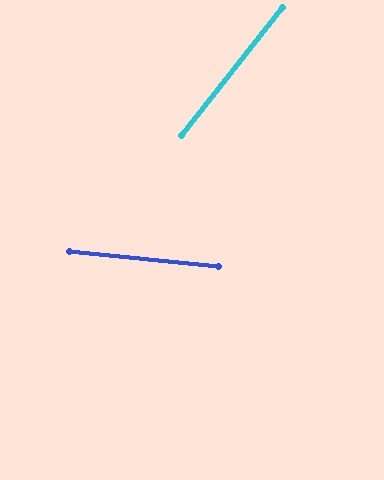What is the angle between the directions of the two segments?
Approximately 58 degrees.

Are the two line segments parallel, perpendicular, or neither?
Neither parallel nor perpendicular — they differ by about 58°.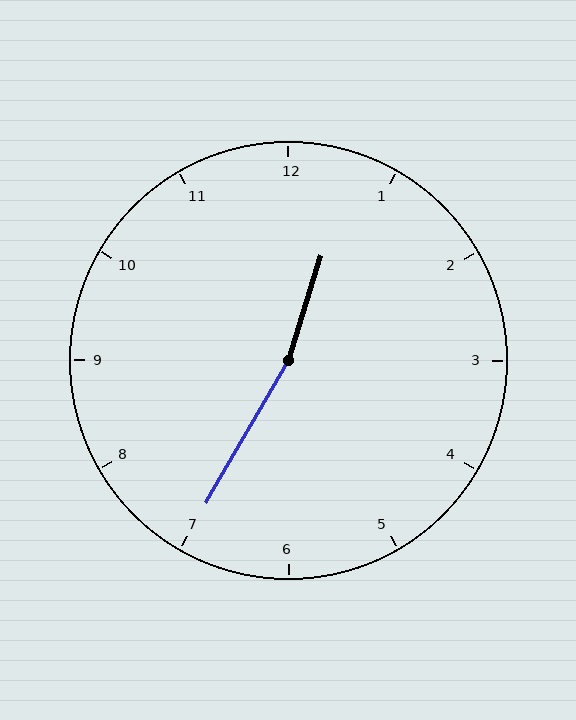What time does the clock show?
12:35.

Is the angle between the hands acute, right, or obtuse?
It is obtuse.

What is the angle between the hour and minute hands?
Approximately 168 degrees.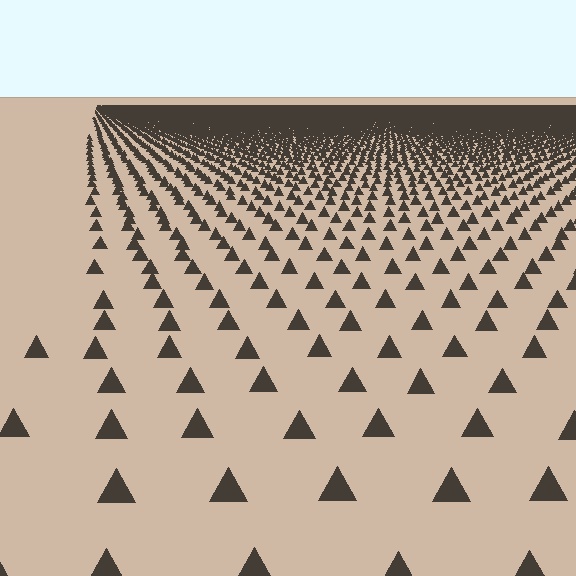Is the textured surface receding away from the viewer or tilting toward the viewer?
The surface is receding away from the viewer. Texture elements get smaller and denser toward the top.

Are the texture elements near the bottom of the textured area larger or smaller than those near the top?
Larger. Near the bottom, elements are closer to the viewer and appear at a bigger on-screen size.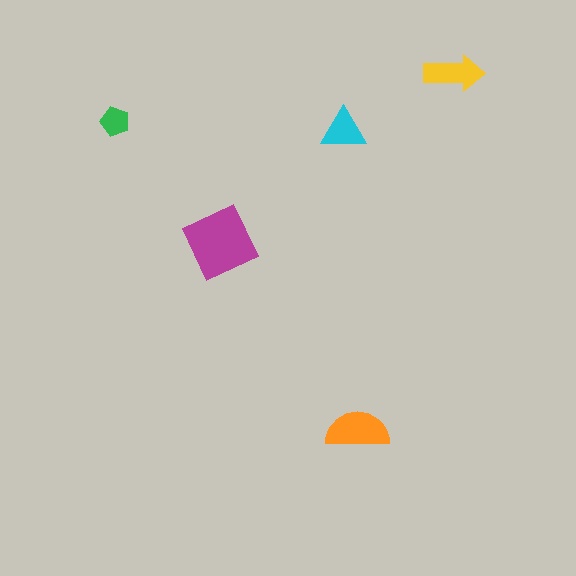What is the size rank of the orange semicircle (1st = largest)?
2nd.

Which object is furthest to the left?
The green pentagon is leftmost.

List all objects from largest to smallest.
The magenta square, the orange semicircle, the yellow arrow, the cyan triangle, the green pentagon.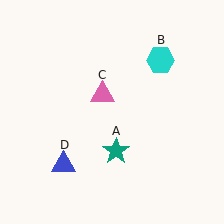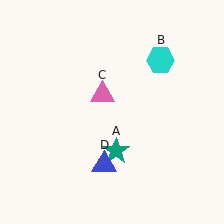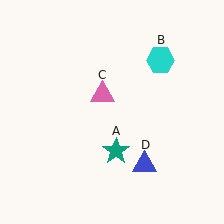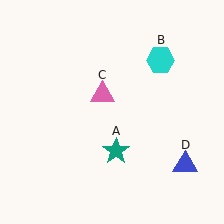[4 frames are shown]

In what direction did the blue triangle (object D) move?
The blue triangle (object D) moved right.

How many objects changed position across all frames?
1 object changed position: blue triangle (object D).